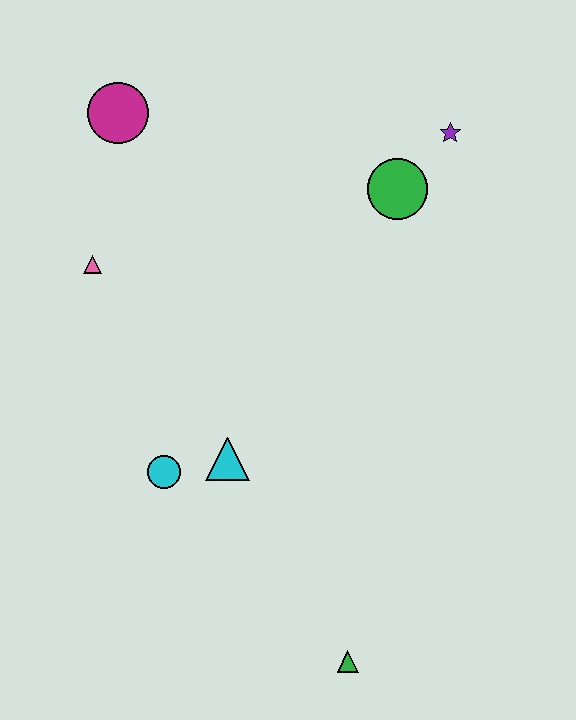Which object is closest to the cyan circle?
The cyan triangle is closest to the cyan circle.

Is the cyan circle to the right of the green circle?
No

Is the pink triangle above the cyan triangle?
Yes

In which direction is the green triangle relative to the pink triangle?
The green triangle is below the pink triangle.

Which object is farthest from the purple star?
The green triangle is farthest from the purple star.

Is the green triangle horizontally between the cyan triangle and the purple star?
Yes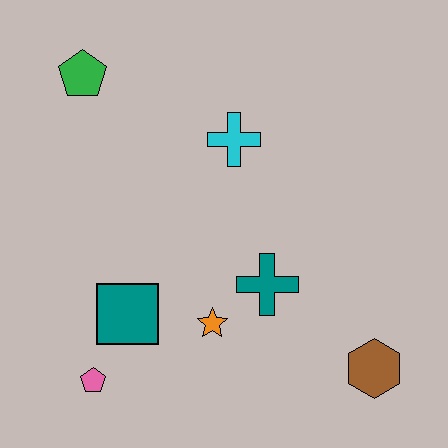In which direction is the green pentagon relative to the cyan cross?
The green pentagon is to the left of the cyan cross.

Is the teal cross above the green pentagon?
No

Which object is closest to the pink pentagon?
The teal square is closest to the pink pentagon.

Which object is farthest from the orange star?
The green pentagon is farthest from the orange star.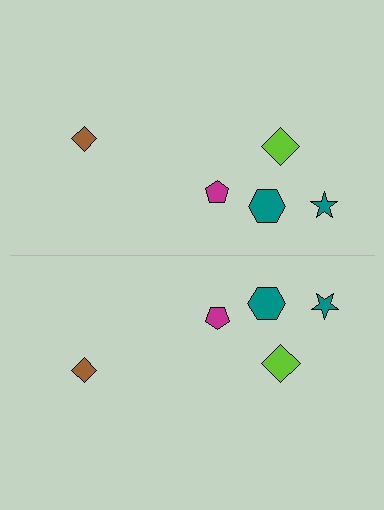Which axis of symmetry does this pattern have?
The pattern has a horizontal axis of symmetry running through the center of the image.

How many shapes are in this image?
There are 10 shapes in this image.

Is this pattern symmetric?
Yes, this pattern has bilateral (reflection) symmetry.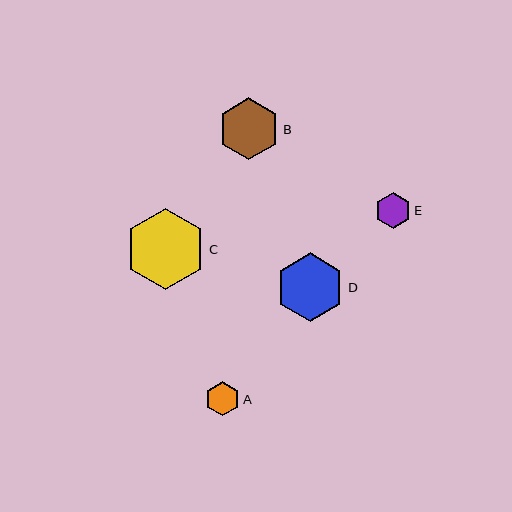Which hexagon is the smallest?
Hexagon A is the smallest with a size of approximately 34 pixels.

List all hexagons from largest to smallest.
From largest to smallest: C, D, B, E, A.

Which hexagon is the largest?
Hexagon C is the largest with a size of approximately 81 pixels.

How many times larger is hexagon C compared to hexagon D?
Hexagon C is approximately 1.2 times the size of hexagon D.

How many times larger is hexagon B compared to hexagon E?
Hexagon B is approximately 1.7 times the size of hexagon E.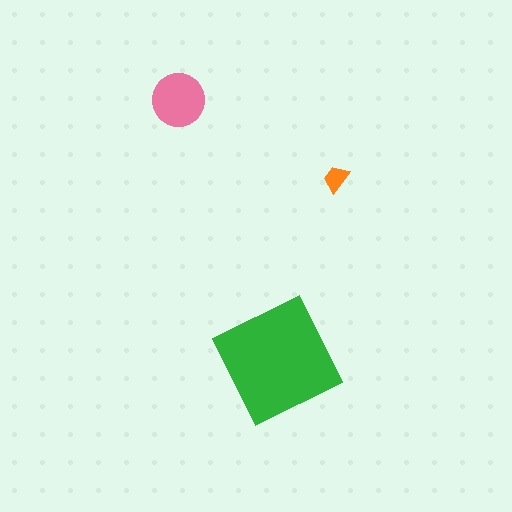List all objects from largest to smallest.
The green square, the pink circle, the orange trapezoid.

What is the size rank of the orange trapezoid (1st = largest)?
3rd.